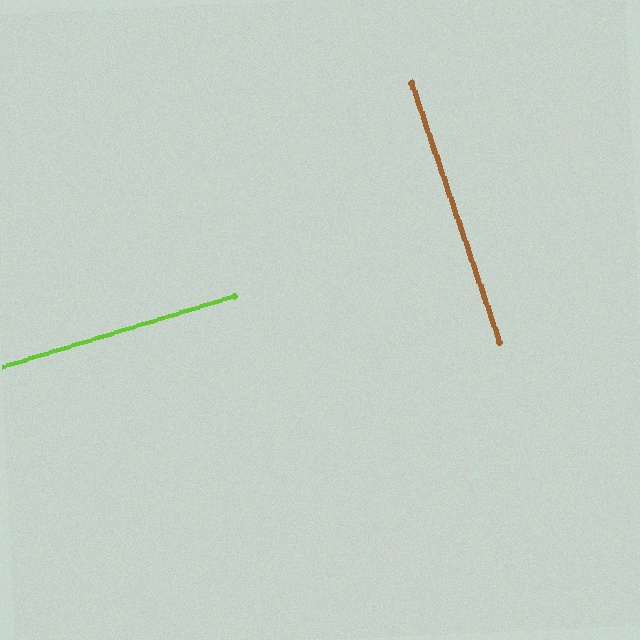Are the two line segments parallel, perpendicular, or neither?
Perpendicular — they meet at approximately 88°.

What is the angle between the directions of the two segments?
Approximately 88 degrees.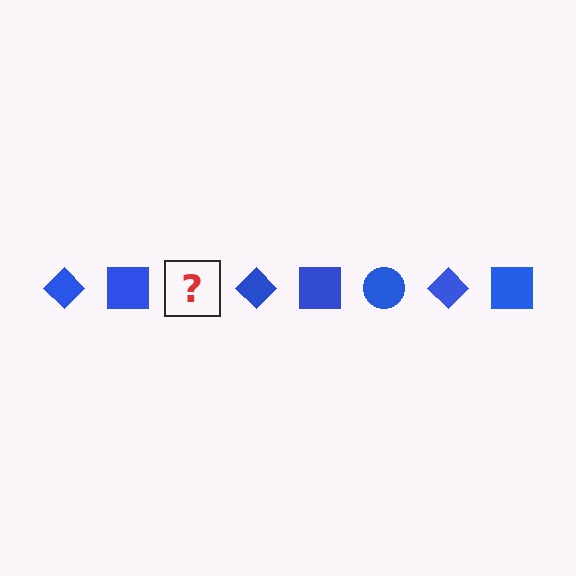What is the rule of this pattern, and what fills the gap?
The rule is that the pattern cycles through diamond, square, circle shapes in blue. The gap should be filled with a blue circle.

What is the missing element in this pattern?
The missing element is a blue circle.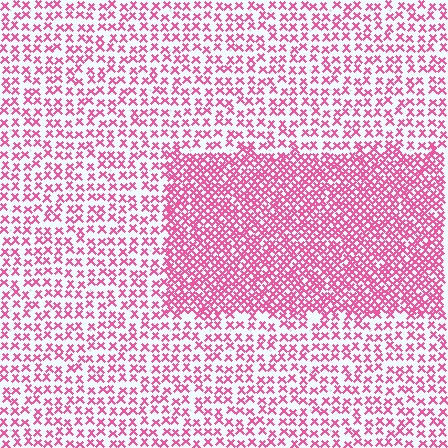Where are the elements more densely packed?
The elements are more densely packed inside the rectangle boundary.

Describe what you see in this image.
The image contains small pink elements arranged at two different densities. A rectangle-shaped region is visible where the elements are more densely packed than the surrounding area.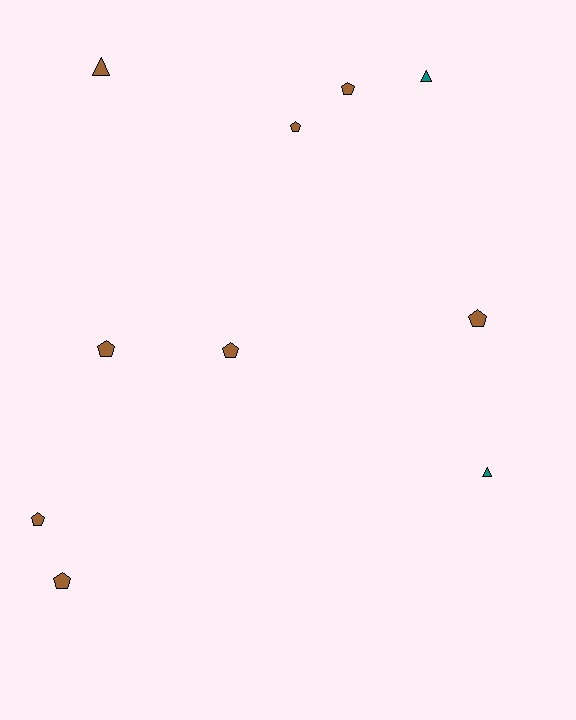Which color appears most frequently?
Brown, with 8 objects.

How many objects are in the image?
There are 10 objects.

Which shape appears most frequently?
Pentagon, with 7 objects.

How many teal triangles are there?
There are 2 teal triangles.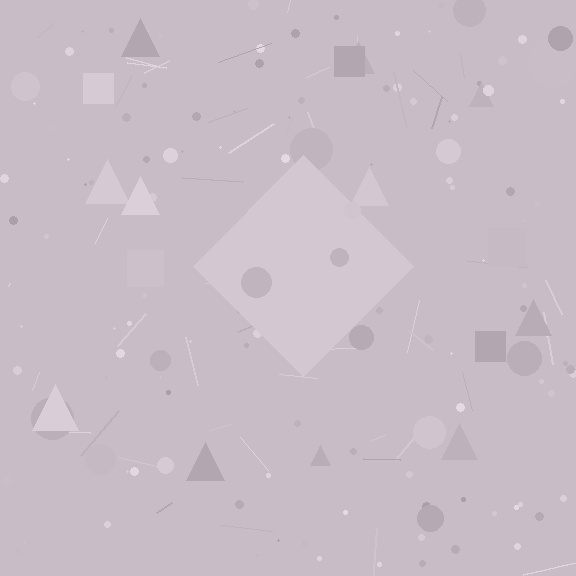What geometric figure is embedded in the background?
A diamond is embedded in the background.